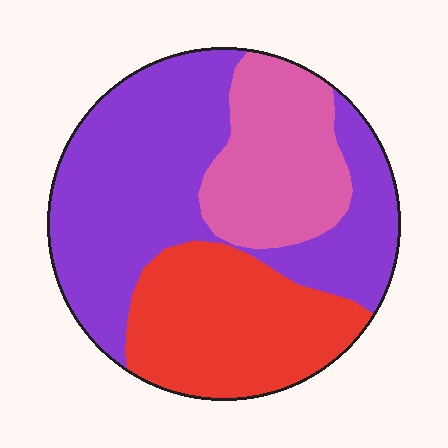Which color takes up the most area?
Purple, at roughly 50%.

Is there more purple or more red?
Purple.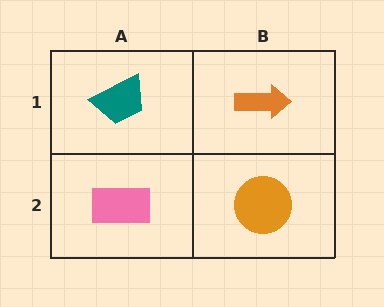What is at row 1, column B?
An orange arrow.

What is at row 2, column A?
A pink rectangle.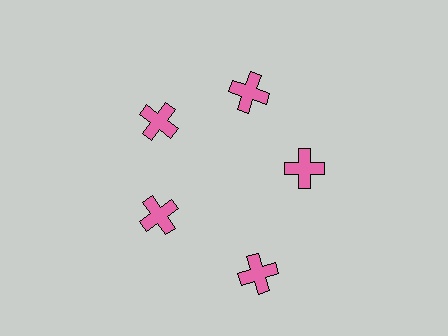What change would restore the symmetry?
The symmetry would be restored by moving it inward, back onto the ring so that all 5 crosses sit at equal angles and equal distance from the center.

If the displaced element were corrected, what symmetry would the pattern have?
It would have 5-fold rotational symmetry — the pattern would map onto itself every 72 degrees.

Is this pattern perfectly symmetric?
No. The 5 pink crosses are arranged in a ring, but one element near the 5 o'clock position is pushed outward from the center, breaking the 5-fold rotational symmetry.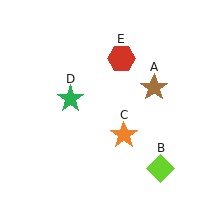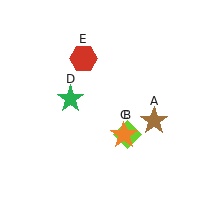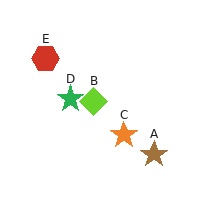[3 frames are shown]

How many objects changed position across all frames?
3 objects changed position: brown star (object A), lime diamond (object B), red hexagon (object E).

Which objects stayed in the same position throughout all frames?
Orange star (object C) and green star (object D) remained stationary.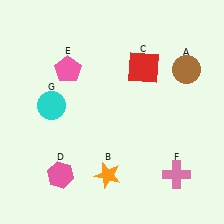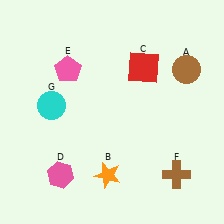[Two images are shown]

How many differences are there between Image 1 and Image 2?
There is 1 difference between the two images.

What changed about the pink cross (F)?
In Image 1, F is pink. In Image 2, it changed to brown.